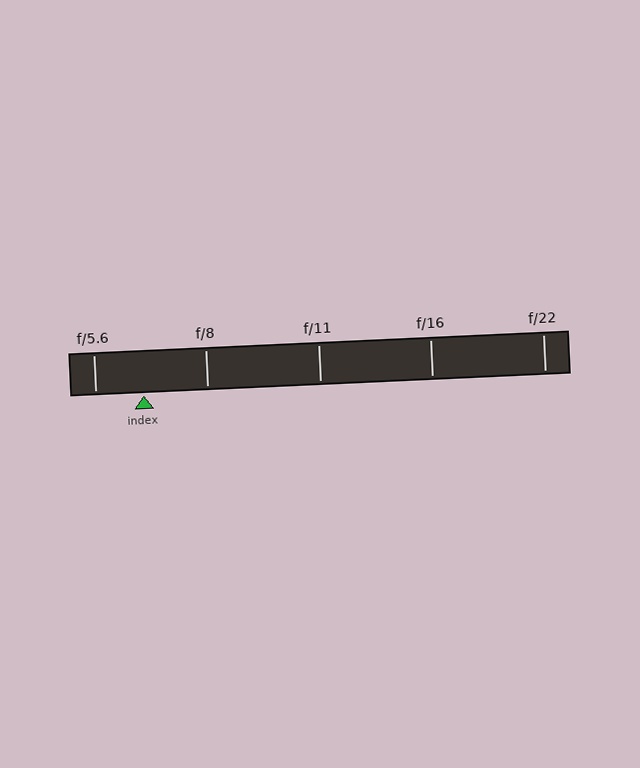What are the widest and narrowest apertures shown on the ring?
The widest aperture shown is f/5.6 and the narrowest is f/22.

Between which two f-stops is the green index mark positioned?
The index mark is between f/5.6 and f/8.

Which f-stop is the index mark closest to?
The index mark is closest to f/5.6.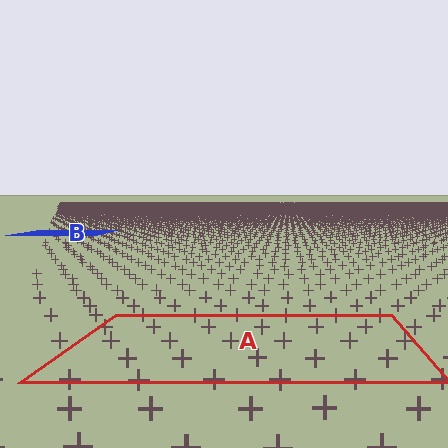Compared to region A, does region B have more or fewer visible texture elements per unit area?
Region B has more texture elements per unit area — they are packed more densely because it is farther away.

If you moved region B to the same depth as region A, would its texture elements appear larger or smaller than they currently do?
They would appear larger. At a closer depth, the same texture elements are projected at a bigger on-screen size.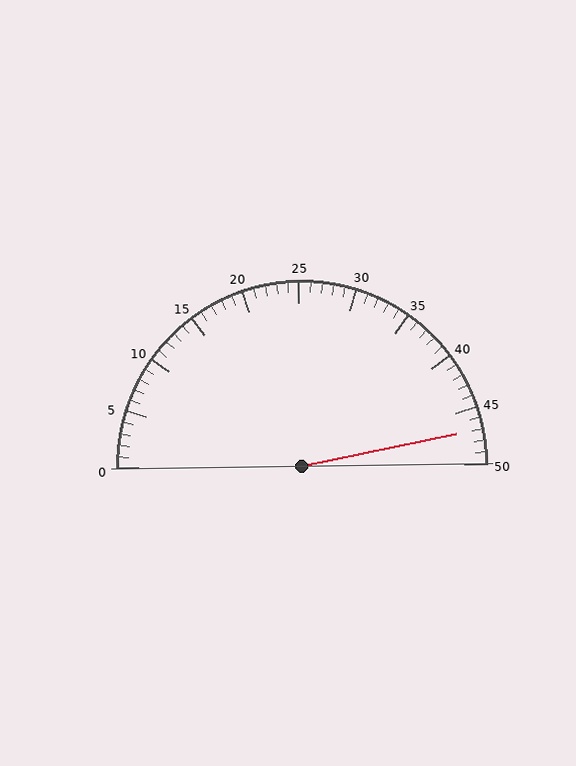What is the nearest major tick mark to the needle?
The nearest major tick mark is 45.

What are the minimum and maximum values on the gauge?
The gauge ranges from 0 to 50.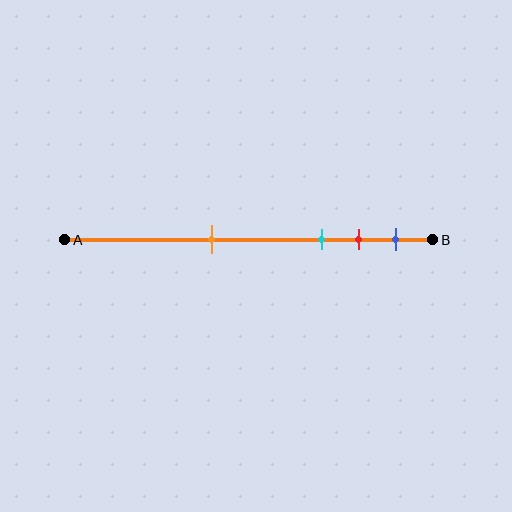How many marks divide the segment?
There are 4 marks dividing the segment.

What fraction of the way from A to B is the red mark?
The red mark is approximately 80% (0.8) of the way from A to B.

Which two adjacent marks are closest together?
The red and blue marks are the closest adjacent pair.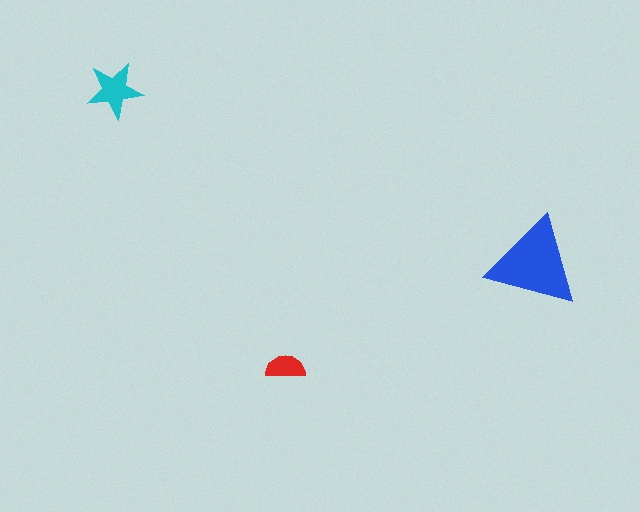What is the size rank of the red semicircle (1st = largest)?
3rd.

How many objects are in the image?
There are 3 objects in the image.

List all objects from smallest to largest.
The red semicircle, the cyan star, the blue triangle.